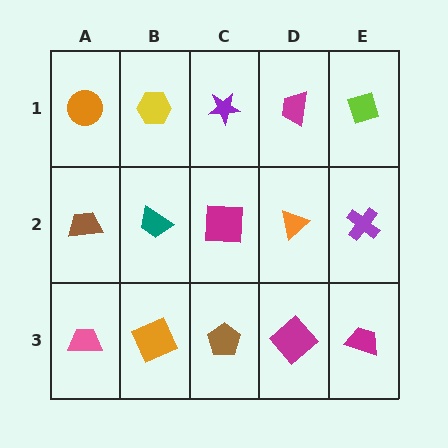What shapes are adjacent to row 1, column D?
An orange triangle (row 2, column D), a purple star (row 1, column C), a lime diamond (row 1, column E).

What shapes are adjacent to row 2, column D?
A magenta trapezoid (row 1, column D), a magenta diamond (row 3, column D), a magenta square (row 2, column C), a purple cross (row 2, column E).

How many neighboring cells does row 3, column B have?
3.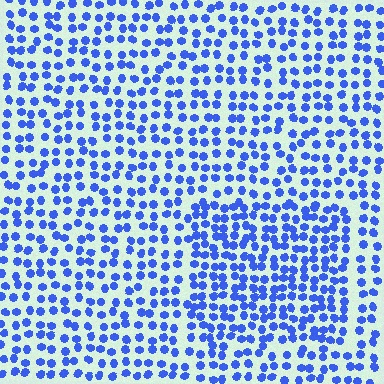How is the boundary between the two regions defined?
The boundary is defined by a change in element density (approximately 1.5x ratio). All elements are the same color, size, and shape.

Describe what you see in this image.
The image contains small blue elements arranged at two different densities. A rectangle-shaped region is visible where the elements are more densely packed than the surrounding area.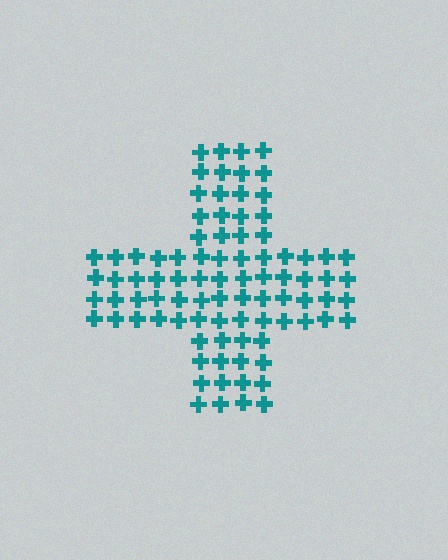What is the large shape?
The large shape is a cross.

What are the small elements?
The small elements are crosses.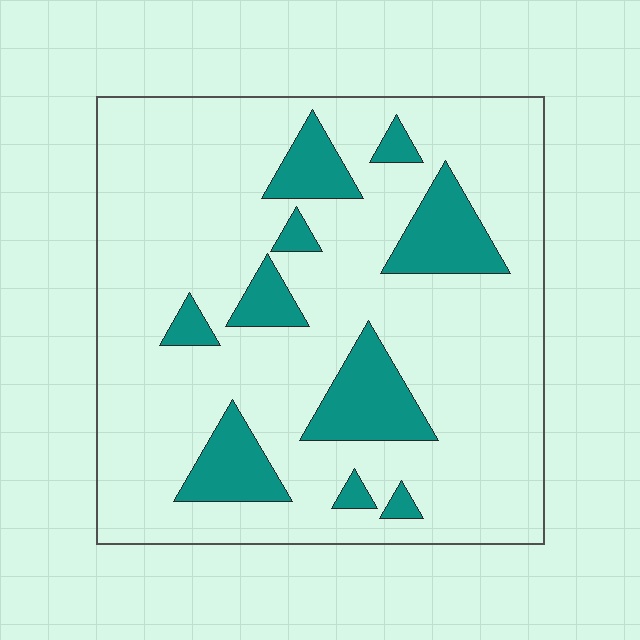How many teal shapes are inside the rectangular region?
10.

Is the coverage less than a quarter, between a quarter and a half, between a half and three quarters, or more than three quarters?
Less than a quarter.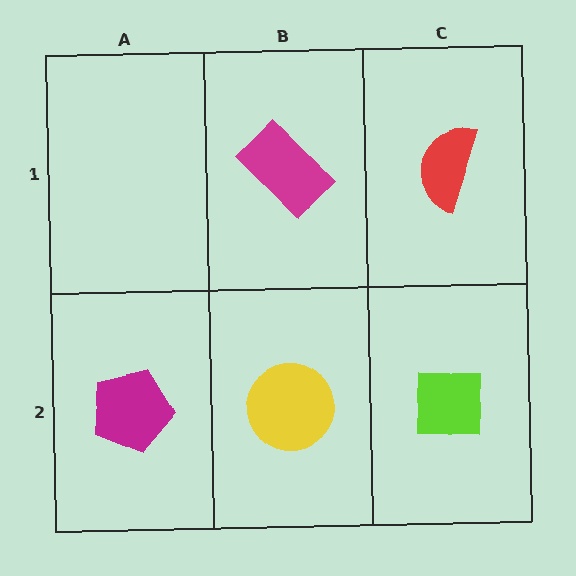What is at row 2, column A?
A magenta pentagon.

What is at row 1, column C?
A red semicircle.